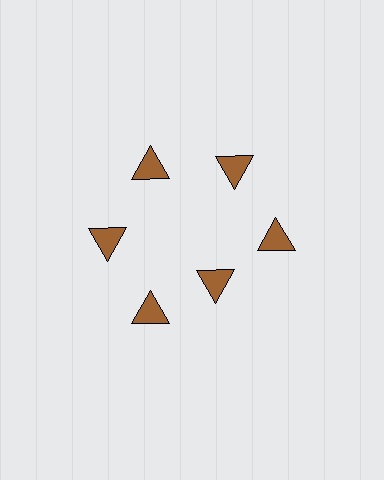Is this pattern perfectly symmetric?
No. The 6 brown triangles are arranged in a ring, but one element near the 5 o'clock position is pulled inward toward the center, breaking the 6-fold rotational symmetry.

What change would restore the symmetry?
The symmetry would be restored by moving it outward, back onto the ring so that all 6 triangles sit at equal angles and equal distance from the center.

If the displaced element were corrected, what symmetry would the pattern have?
It would have 6-fold rotational symmetry — the pattern would map onto itself every 60 degrees.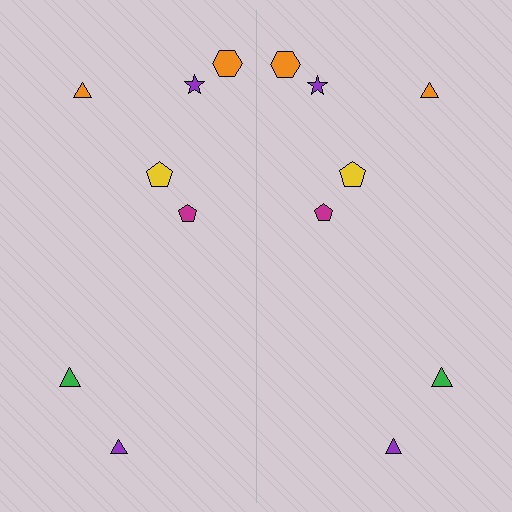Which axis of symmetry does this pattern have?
The pattern has a vertical axis of symmetry running through the center of the image.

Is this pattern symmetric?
Yes, this pattern has bilateral (reflection) symmetry.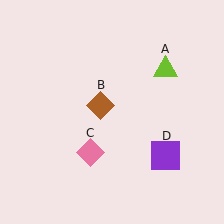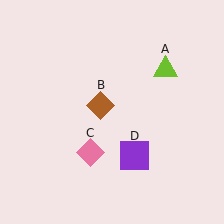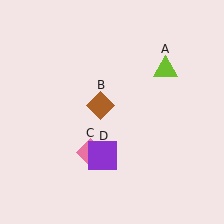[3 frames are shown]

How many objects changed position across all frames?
1 object changed position: purple square (object D).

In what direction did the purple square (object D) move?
The purple square (object D) moved left.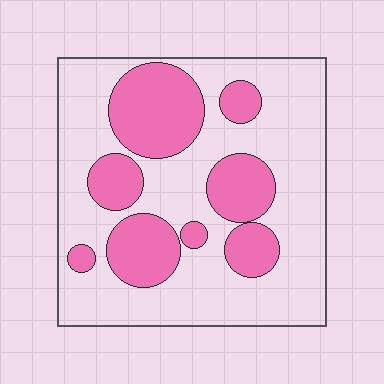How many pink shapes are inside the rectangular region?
8.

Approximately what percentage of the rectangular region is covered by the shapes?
Approximately 30%.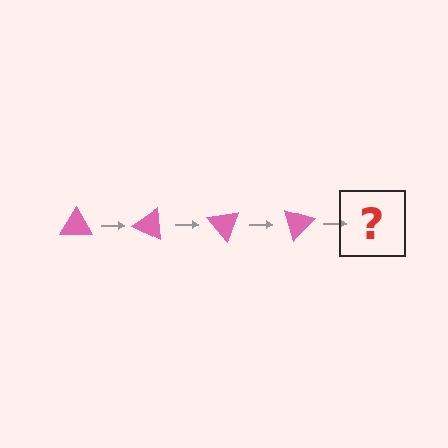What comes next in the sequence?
The next element should be a pink triangle rotated 100 degrees.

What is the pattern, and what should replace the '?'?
The pattern is that the triangle rotates 25 degrees each step. The '?' should be a pink triangle rotated 100 degrees.